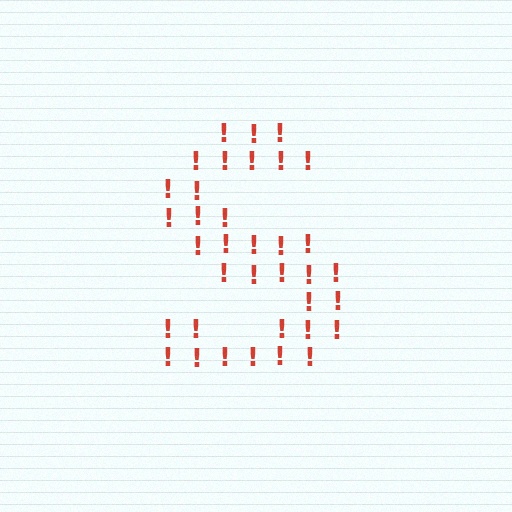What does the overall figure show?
The overall figure shows the letter S.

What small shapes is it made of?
It is made of small exclamation marks.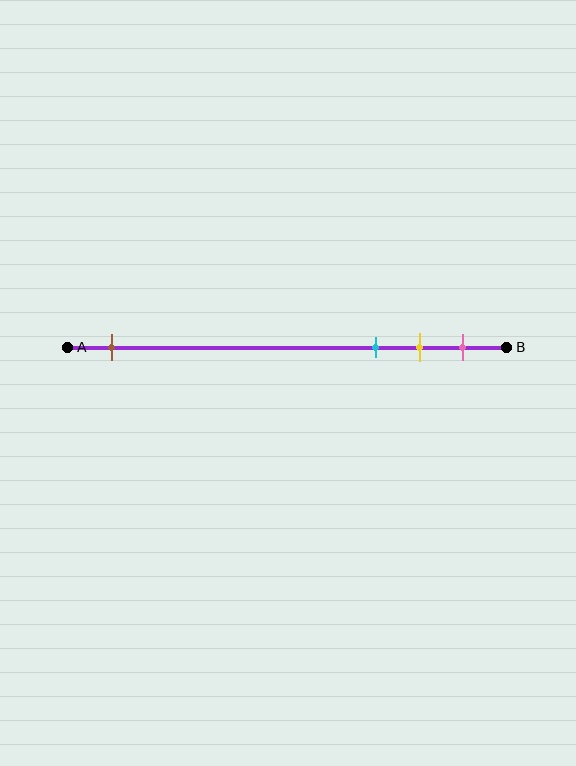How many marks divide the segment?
There are 4 marks dividing the segment.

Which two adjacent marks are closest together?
The yellow and pink marks are the closest adjacent pair.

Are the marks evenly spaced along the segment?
No, the marks are not evenly spaced.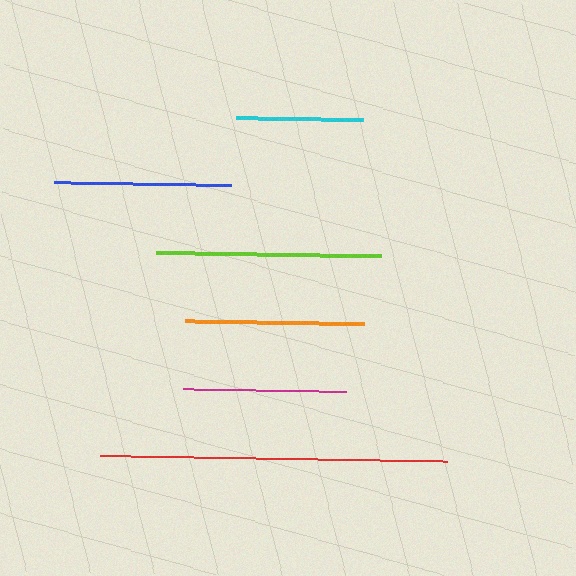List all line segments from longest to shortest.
From longest to shortest: red, lime, orange, blue, magenta, cyan.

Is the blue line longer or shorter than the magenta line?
The blue line is longer than the magenta line.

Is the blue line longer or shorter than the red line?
The red line is longer than the blue line.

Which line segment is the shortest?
The cyan line is the shortest at approximately 128 pixels.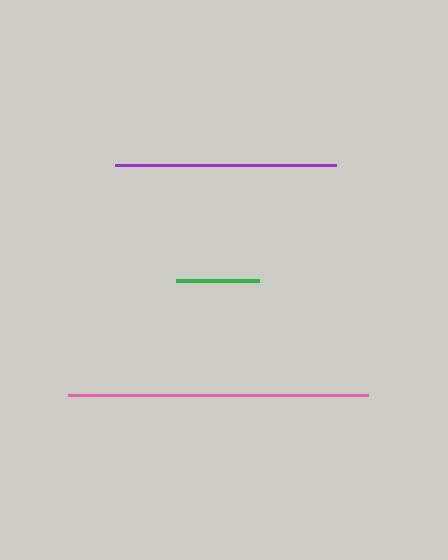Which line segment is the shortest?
The green line is the shortest at approximately 83 pixels.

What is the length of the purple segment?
The purple segment is approximately 221 pixels long.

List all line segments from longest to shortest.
From longest to shortest: pink, purple, green.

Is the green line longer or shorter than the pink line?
The pink line is longer than the green line.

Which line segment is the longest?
The pink line is the longest at approximately 300 pixels.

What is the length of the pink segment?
The pink segment is approximately 300 pixels long.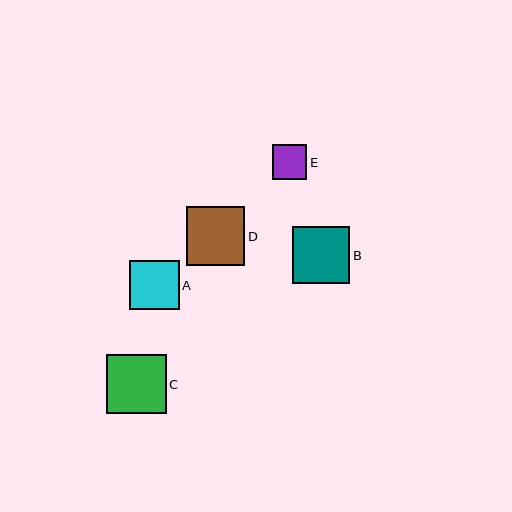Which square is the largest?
Square C is the largest with a size of approximately 60 pixels.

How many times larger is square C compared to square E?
Square C is approximately 1.7 times the size of square E.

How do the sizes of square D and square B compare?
Square D and square B are approximately the same size.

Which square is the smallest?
Square E is the smallest with a size of approximately 35 pixels.